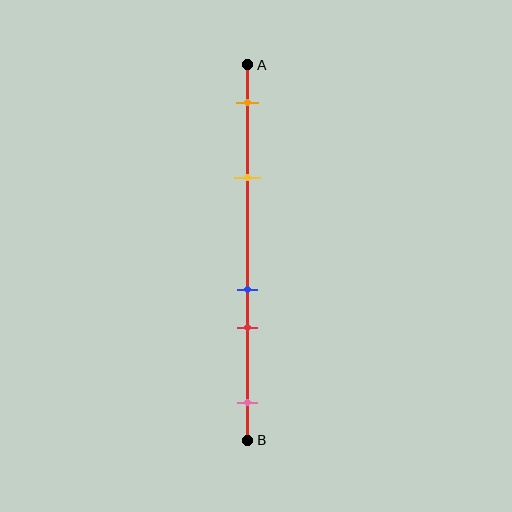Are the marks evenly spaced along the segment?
No, the marks are not evenly spaced.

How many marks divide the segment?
There are 5 marks dividing the segment.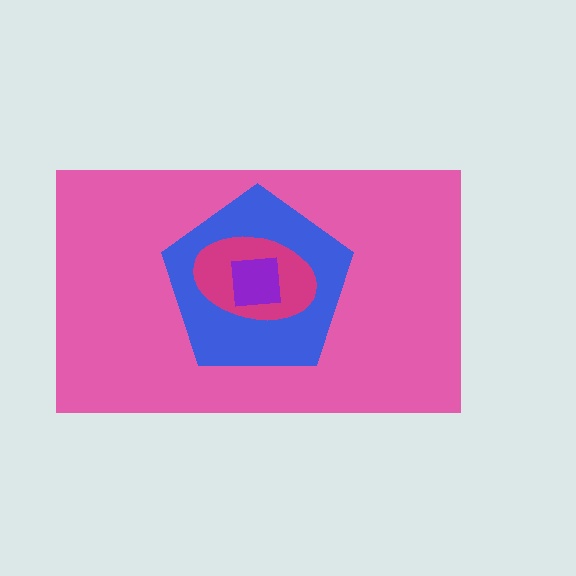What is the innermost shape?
The purple square.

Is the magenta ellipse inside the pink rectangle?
Yes.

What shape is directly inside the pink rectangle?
The blue pentagon.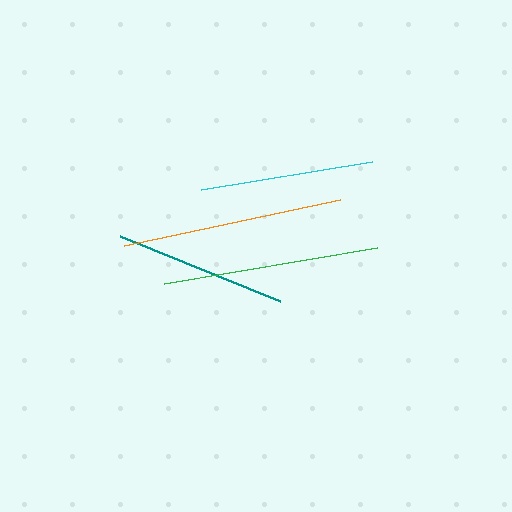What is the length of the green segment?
The green segment is approximately 217 pixels long.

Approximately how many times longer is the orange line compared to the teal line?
The orange line is approximately 1.3 times the length of the teal line.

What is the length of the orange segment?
The orange segment is approximately 221 pixels long.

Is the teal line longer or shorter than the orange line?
The orange line is longer than the teal line.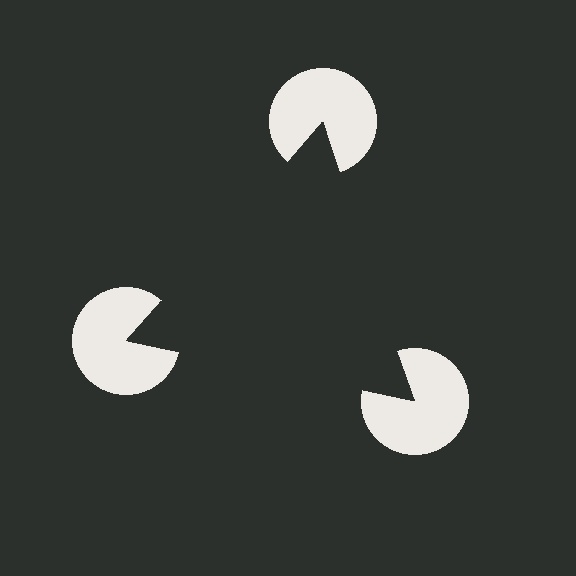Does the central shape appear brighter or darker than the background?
It typically appears slightly darker than the background, even though no actual brightness change is drawn.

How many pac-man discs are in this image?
There are 3 — one at each vertex of the illusory triangle.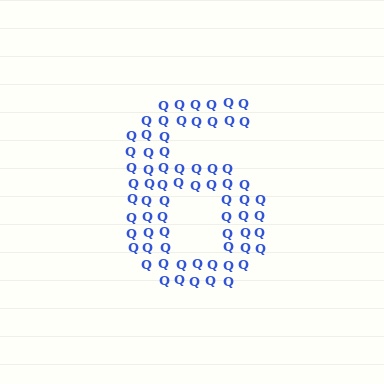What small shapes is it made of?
It is made of small letter Q's.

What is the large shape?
The large shape is the digit 6.